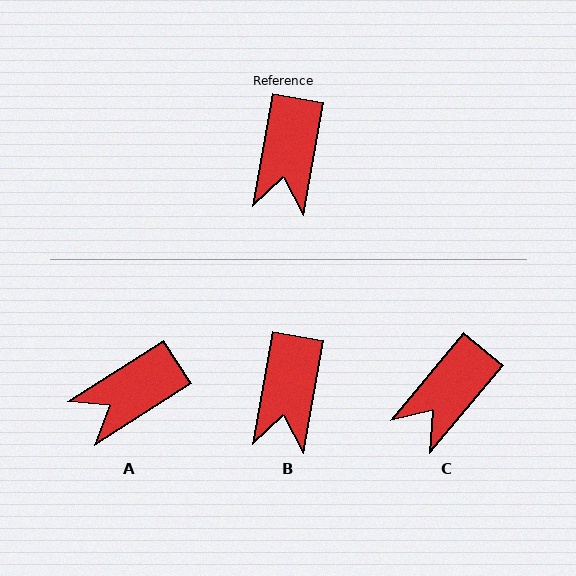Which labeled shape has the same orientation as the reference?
B.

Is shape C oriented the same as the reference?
No, it is off by about 29 degrees.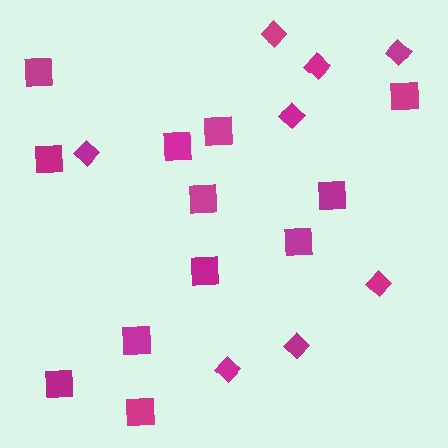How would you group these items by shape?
There are 2 groups: one group of squares (12) and one group of diamonds (8).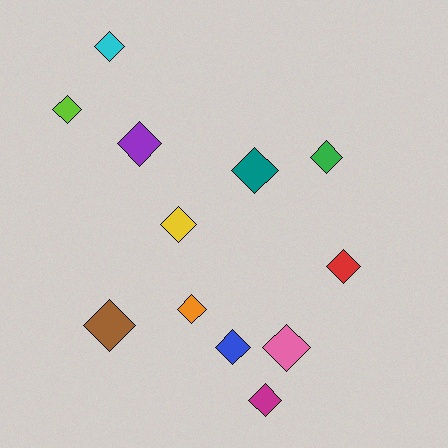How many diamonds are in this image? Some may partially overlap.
There are 12 diamonds.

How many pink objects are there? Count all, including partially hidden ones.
There is 1 pink object.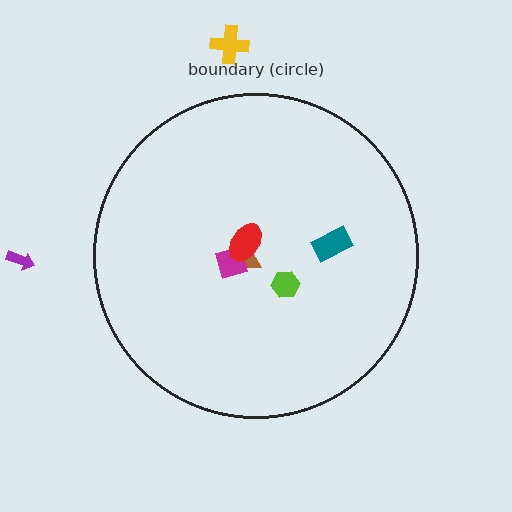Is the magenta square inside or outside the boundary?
Inside.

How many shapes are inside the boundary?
5 inside, 2 outside.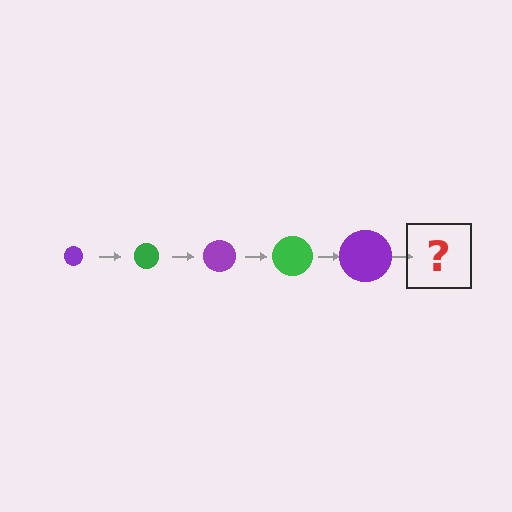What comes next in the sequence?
The next element should be a green circle, larger than the previous one.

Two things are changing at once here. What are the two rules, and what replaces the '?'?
The two rules are that the circle grows larger each step and the color cycles through purple and green. The '?' should be a green circle, larger than the previous one.